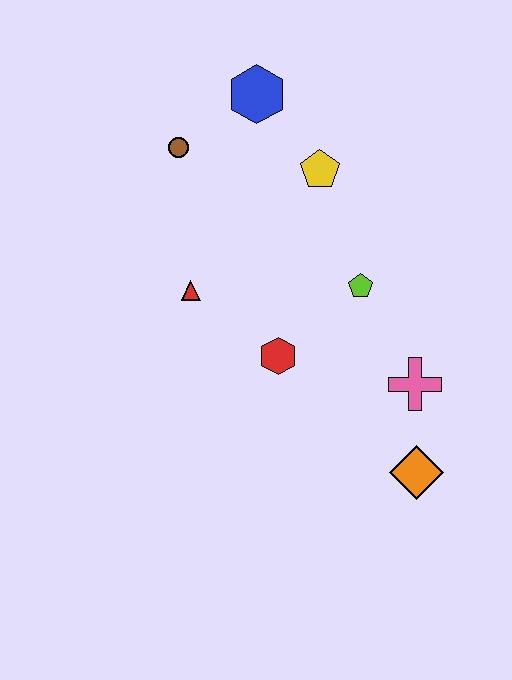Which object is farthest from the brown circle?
The orange diamond is farthest from the brown circle.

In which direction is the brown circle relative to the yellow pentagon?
The brown circle is to the left of the yellow pentagon.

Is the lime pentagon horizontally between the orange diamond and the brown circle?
Yes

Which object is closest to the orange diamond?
The pink cross is closest to the orange diamond.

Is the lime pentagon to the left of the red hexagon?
No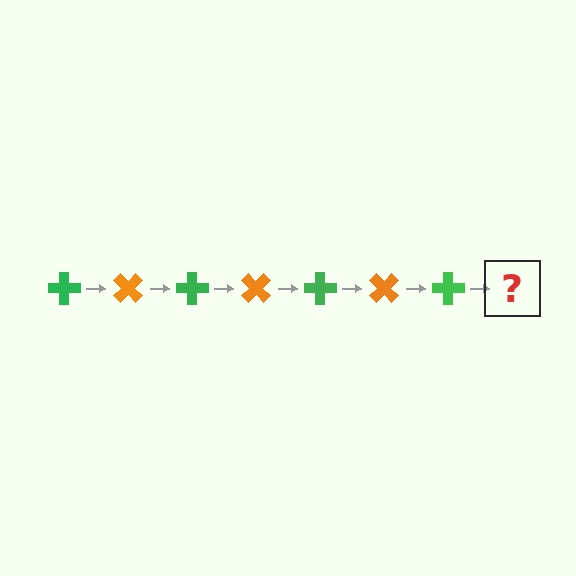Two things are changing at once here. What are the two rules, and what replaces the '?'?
The two rules are that it rotates 45 degrees each step and the color cycles through green and orange. The '?' should be an orange cross, rotated 315 degrees from the start.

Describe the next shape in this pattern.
It should be an orange cross, rotated 315 degrees from the start.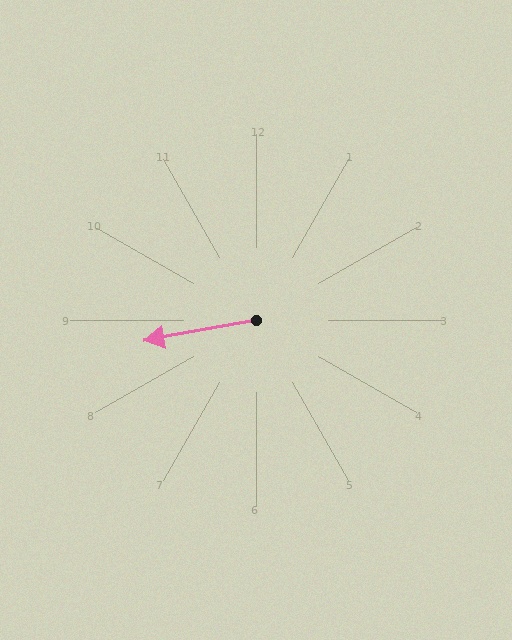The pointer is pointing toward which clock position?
Roughly 9 o'clock.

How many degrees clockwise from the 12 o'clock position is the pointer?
Approximately 260 degrees.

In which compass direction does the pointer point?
West.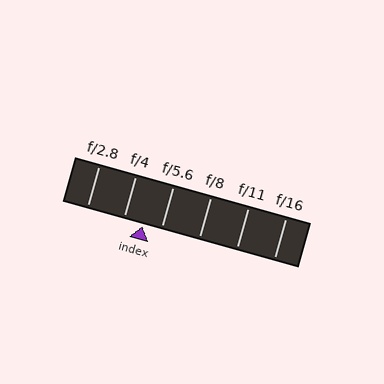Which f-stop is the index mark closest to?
The index mark is closest to f/5.6.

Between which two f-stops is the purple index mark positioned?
The index mark is between f/4 and f/5.6.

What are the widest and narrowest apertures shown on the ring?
The widest aperture shown is f/2.8 and the narrowest is f/16.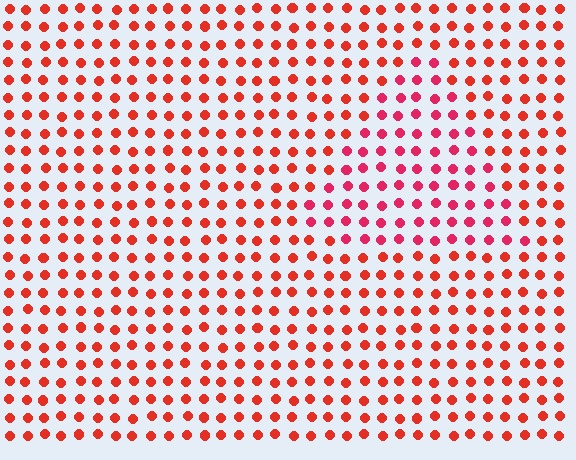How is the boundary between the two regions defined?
The boundary is defined purely by a slight shift in hue (about 23 degrees). Spacing, size, and orientation are identical on both sides.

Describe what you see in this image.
The image is filled with small red elements in a uniform arrangement. A triangle-shaped region is visible where the elements are tinted to a slightly different hue, forming a subtle color boundary.